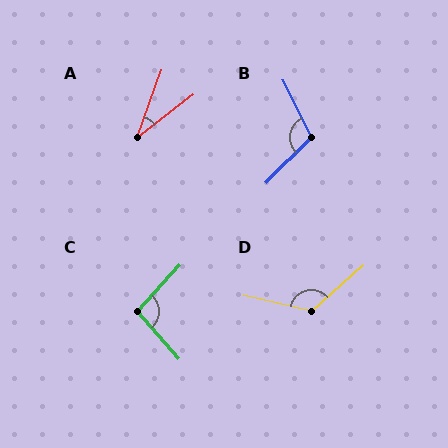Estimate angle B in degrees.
Approximately 109 degrees.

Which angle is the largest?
D, at approximately 126 degrees.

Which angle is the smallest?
A, at approximately 32 degrees.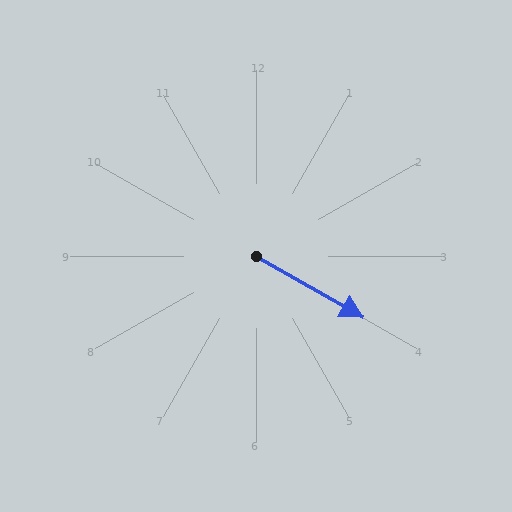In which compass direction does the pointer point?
Southeast.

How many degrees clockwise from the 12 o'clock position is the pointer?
Approximately 120 degrees.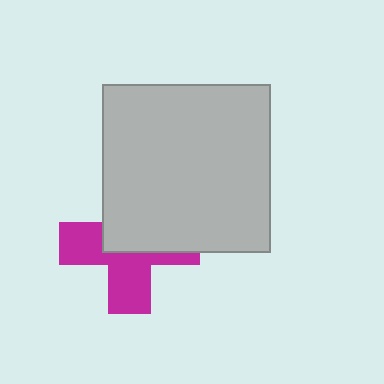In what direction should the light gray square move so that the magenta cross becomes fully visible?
The light gray square should move up. That is the shortest direction to clear the overlap and leave the magenta cross fully visible.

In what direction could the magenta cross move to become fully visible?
The magenta cross could move down. That would shift it out from behind the light gray square entirely.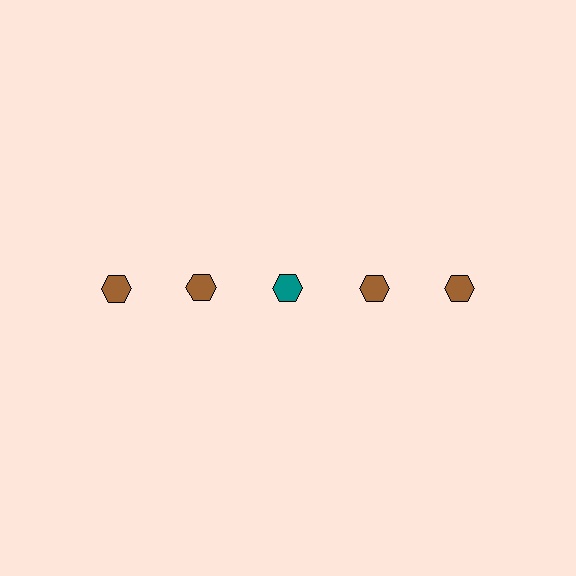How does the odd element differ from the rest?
It has a different color: teal instead of brown.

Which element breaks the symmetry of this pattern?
The teal hexagon in the top row, center column breaks the symmetry. All other shapes are brown hexagons.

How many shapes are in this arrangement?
There are 5 shapes arranged in a grid pattern.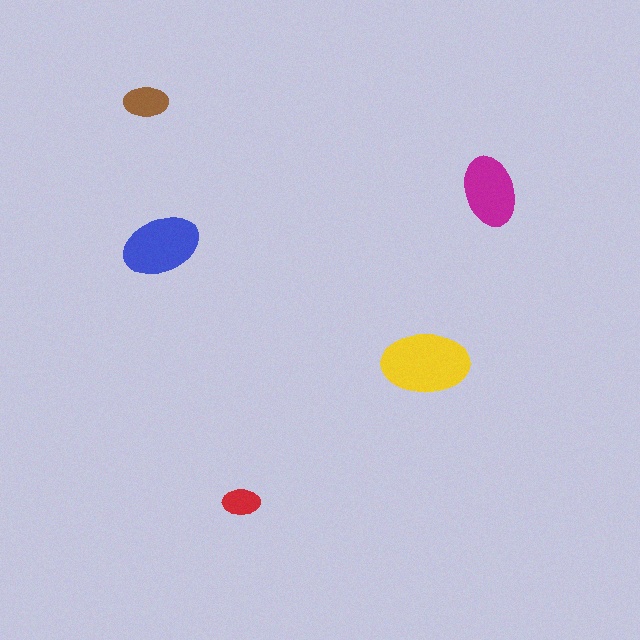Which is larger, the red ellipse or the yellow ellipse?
The yellow one.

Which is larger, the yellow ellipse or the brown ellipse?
The yellow one.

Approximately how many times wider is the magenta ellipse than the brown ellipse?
About 1.5 times wider.